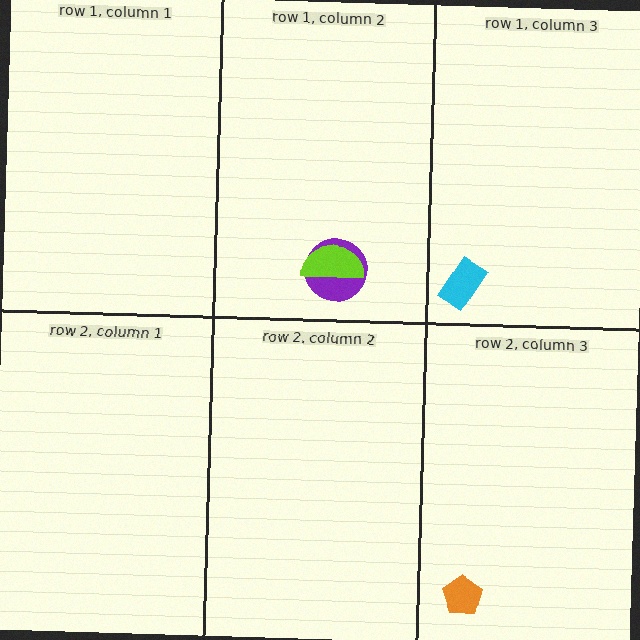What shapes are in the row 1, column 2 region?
The purple circle, the lime semicircle.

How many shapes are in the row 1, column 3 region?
1.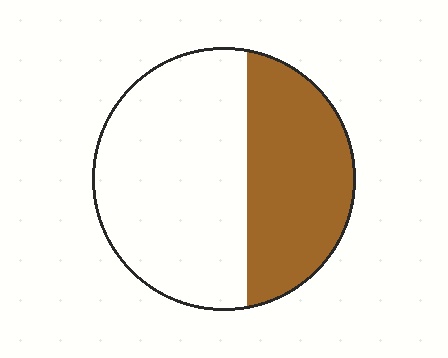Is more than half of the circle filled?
No.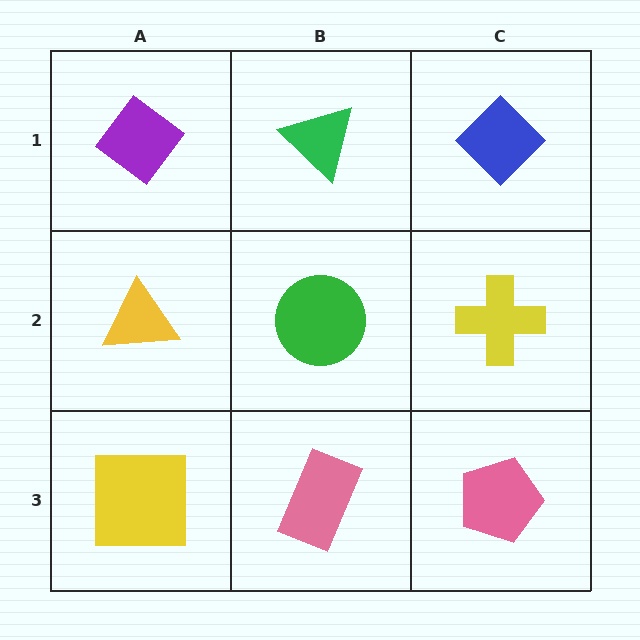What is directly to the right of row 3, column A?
A pink rectangle.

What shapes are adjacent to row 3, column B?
A green circle (row 2, column B), a yellow square (row 3, column A), a pink pentagon (row 3, column C).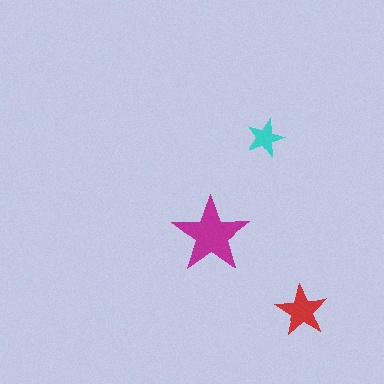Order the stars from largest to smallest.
the magenta one, the red one, the cyan one.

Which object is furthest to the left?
The magenta star is leftmost.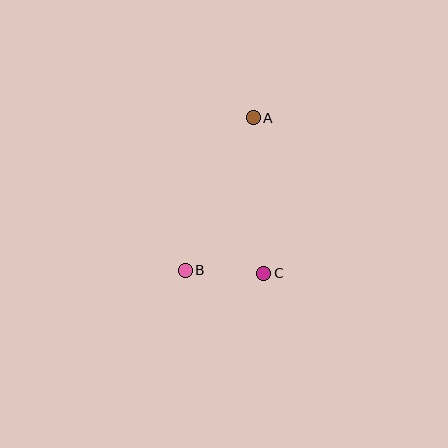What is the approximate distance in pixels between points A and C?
The distance between A and C is approximately 156 pixels.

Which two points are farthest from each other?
Points A and B are farthest from each other.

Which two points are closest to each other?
Points B and C are closest to each other.